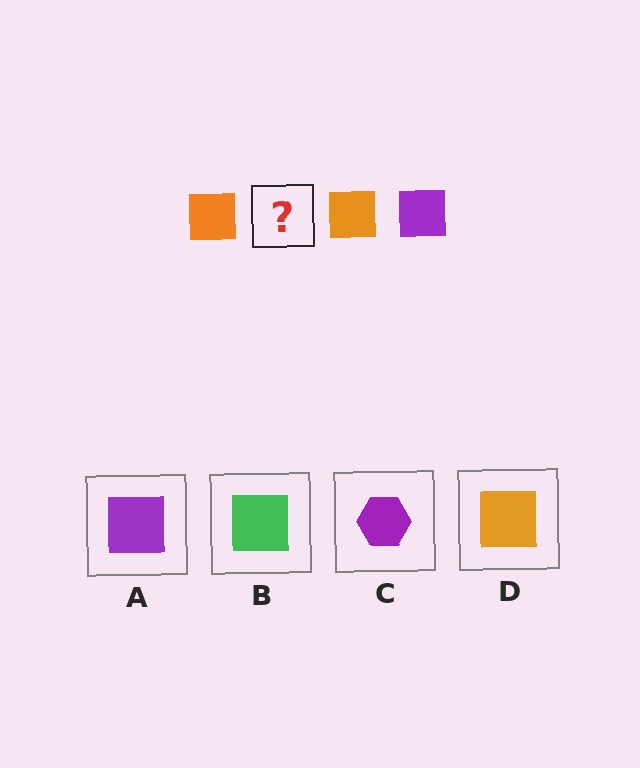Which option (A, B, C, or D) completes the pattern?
A.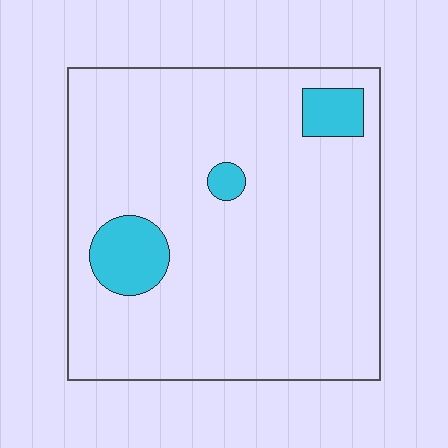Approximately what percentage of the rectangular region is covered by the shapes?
Approximately 10%.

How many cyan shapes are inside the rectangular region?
3.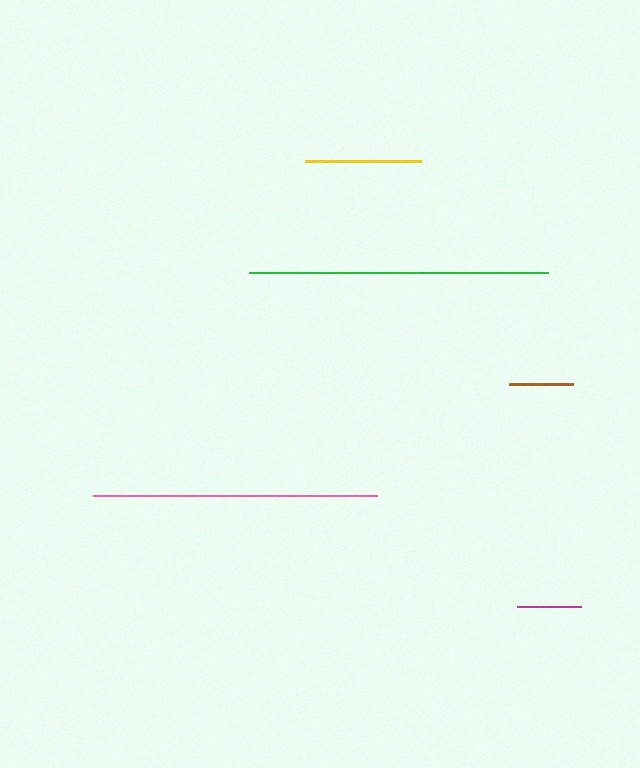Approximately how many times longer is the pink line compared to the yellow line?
The pink line is approximately 2.5 times the length of the yellow line.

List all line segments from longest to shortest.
From longest to shortest: green, pink, yellow, brown, magenta.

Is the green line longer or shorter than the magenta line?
The green line is longer than the magenta line.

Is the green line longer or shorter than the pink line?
The green line is longer than the pink line.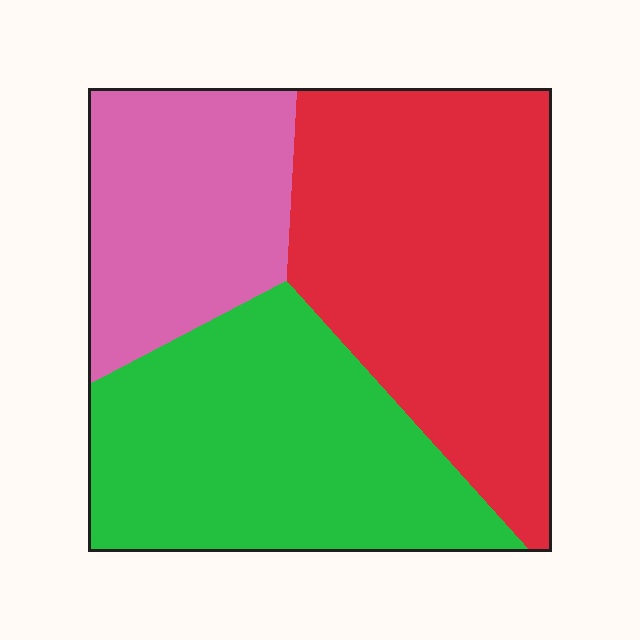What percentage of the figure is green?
Green covers roughly 35% of the figure.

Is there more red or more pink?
Red.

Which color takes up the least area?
Pink, at roughly 25%.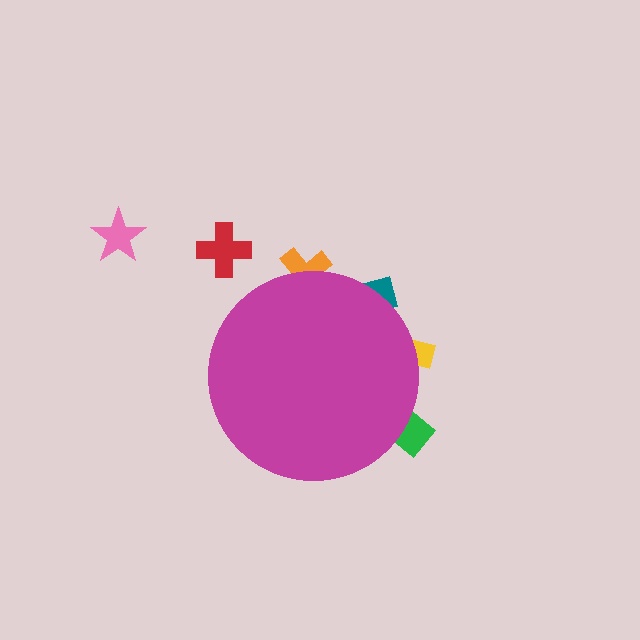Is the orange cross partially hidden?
Yes, the orange cross is partially hidden behind the magenta circle.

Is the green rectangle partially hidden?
Yes, the green rectangle is partially hidden behind the magenta circle.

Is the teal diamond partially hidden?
Yes, the teal diamond is partially hidden behind the magenta circle.